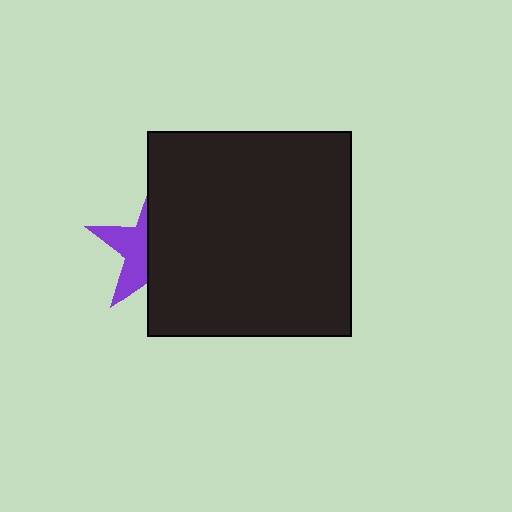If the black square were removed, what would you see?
You would see the complete purple star.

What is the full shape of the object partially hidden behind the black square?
The partially hidden object is a purple star.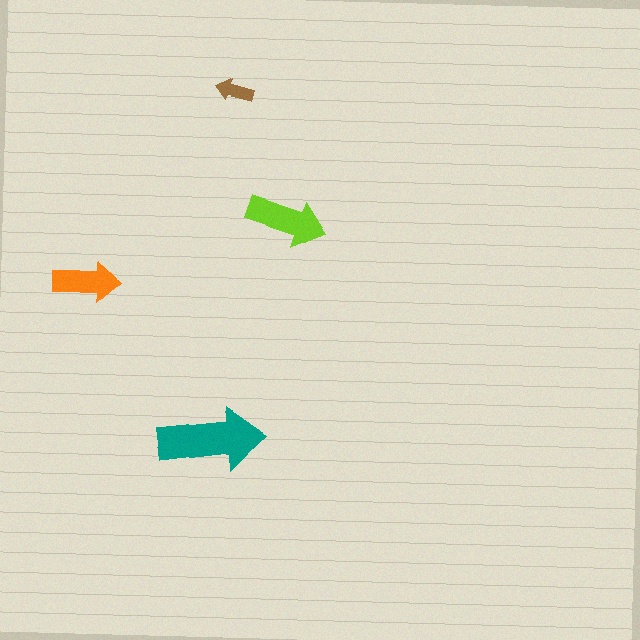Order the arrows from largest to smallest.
the teal one, the lime one, the orange one, the brown one.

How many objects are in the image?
There are 4 objects in the image.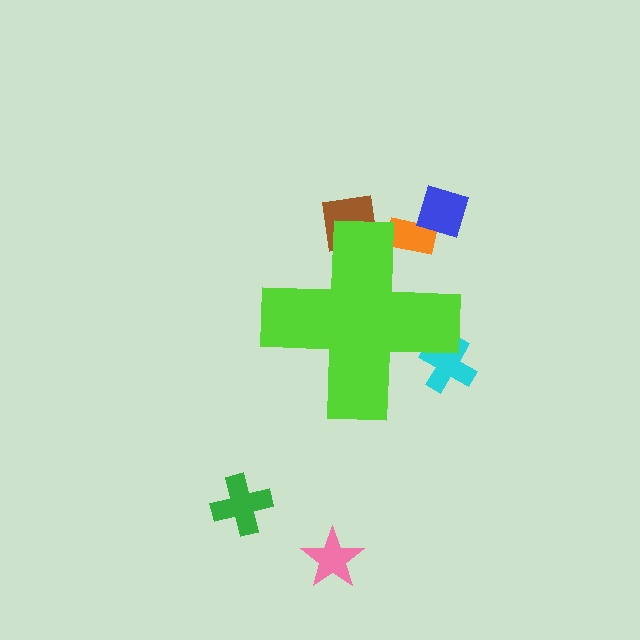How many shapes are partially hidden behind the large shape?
3 shapes are partially hidden.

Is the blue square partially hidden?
No, the blue square is fully visible.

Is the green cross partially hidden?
No, the green cross is fully visible.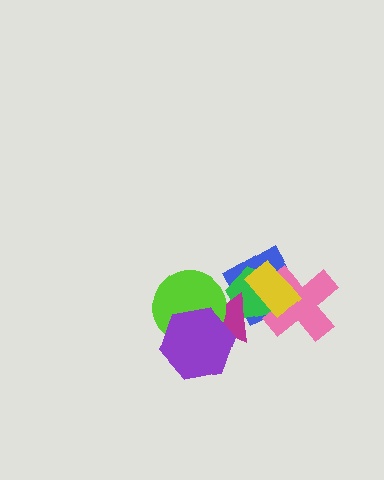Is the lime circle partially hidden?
Yes, it is partially covered by another shape.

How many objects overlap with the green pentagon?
4 objects overlap with the green pentagon.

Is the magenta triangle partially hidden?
Yes, it is partially covered by another shape.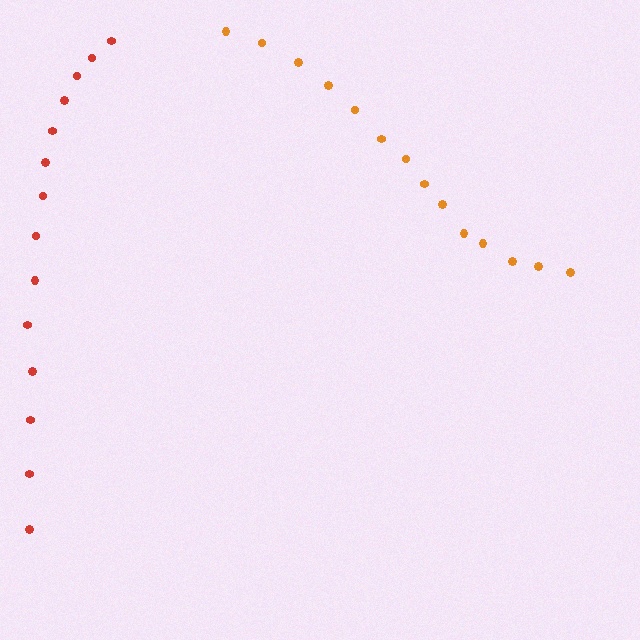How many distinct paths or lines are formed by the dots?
There are 2 distinct paths.